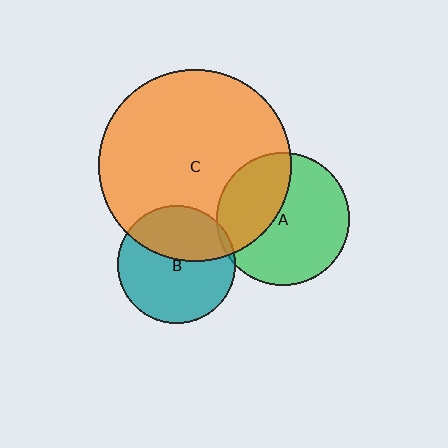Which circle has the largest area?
Circle C (orange).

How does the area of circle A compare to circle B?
Approximately 1.3 times.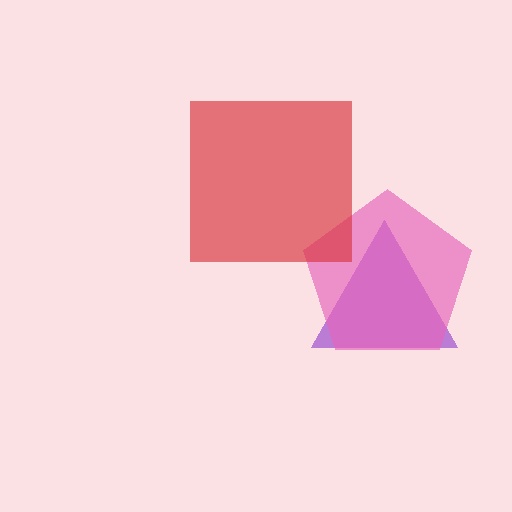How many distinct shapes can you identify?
There are 3 distinct shapes: a purple triangle, a pink pentagon, a red square.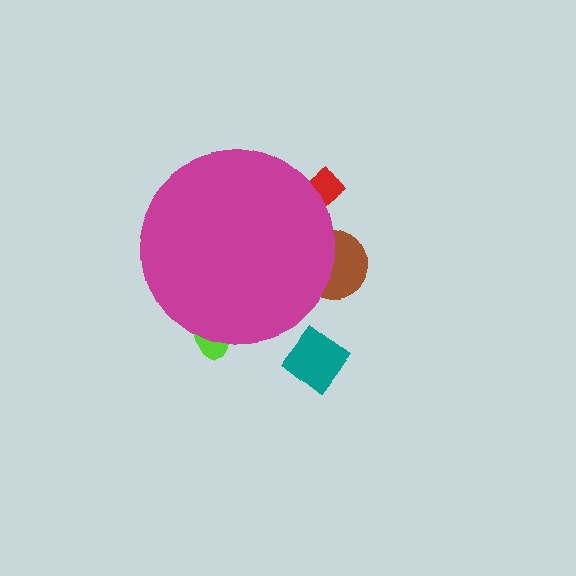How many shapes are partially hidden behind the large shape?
3 shapes are partially hidden.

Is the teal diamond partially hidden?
No, the teal diamond is fully visible.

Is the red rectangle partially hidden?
Yes, the red rectangle is partially hidden behind the magenta circle.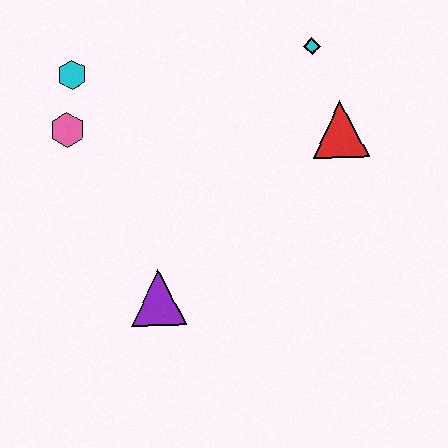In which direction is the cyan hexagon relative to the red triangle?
The cyan hexagon is to the left of the red triangle.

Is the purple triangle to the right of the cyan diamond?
No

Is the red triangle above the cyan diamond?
No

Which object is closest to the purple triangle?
The pink hexagon is closest to the purple triangle.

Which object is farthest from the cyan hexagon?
The red triangle is farthest from the cyan hexagon.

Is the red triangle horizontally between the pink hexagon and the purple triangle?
No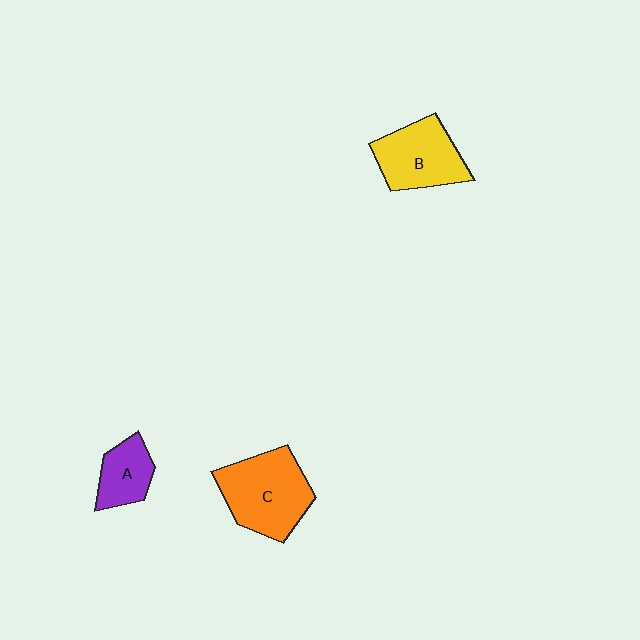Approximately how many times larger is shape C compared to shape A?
Approximately 2.0 times.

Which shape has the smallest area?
Shape A (purple).